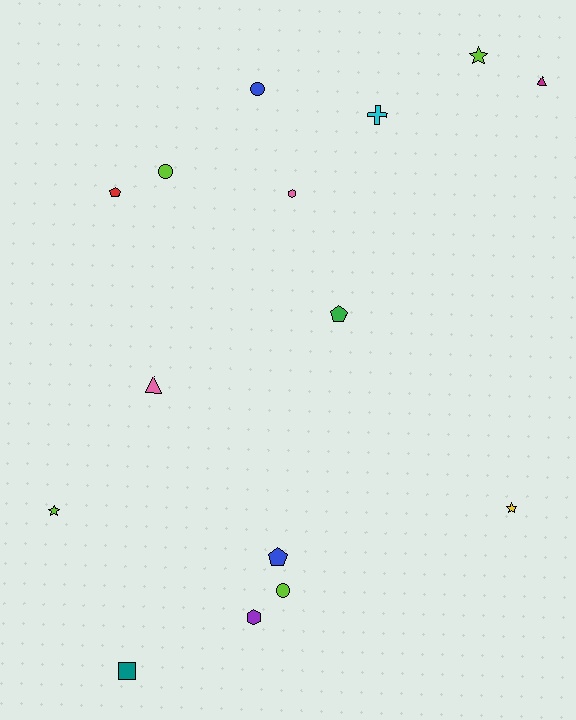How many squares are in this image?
There is 1 square.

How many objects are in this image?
There are 15 objects.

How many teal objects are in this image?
There is 1 teal object.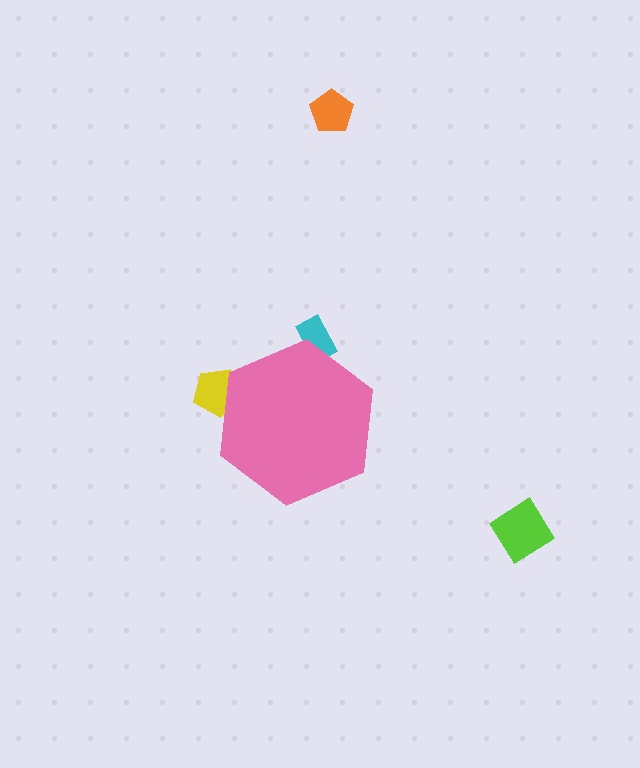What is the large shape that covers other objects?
A pink hexagon.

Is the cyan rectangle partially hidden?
Yes, the cyan rectangle is partially hidden behind the pink hexagon.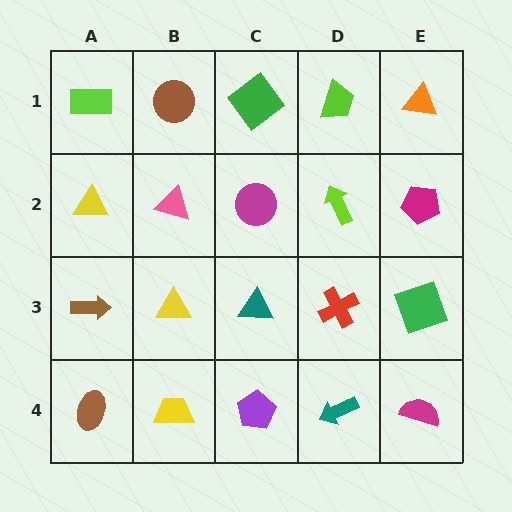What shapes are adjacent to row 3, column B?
A pink triangle (row 2, column B), a yellow trapezoid (row 4, column B), a brown arrow (row 3, column A), a teal triangle (row 3, column C).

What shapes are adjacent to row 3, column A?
A yellow triangle (row 2, column A), a brown ellipse (row 4, column A), a yellow triangle (row 3, column B).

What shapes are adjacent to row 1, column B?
A pink triangle (row 2, column B), a lime rectangle (row 1, column A), a green diamond (row 1, column C).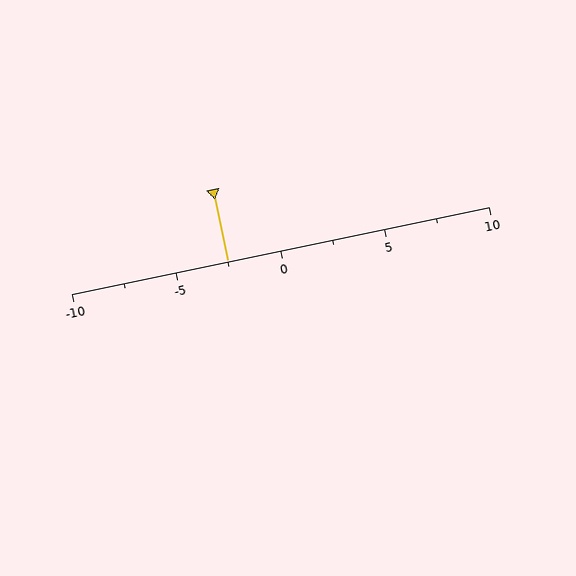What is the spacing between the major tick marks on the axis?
The major ticks are spaced 5 apart.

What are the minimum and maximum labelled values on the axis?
The axis runs from -10 to 10.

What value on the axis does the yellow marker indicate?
The marker indicates approximately -2.5.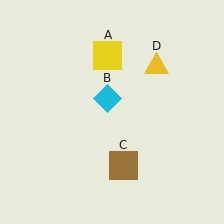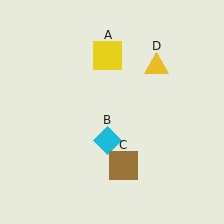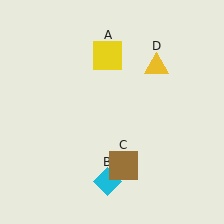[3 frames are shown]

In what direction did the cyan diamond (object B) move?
The cyan diamond (object B) moved down.